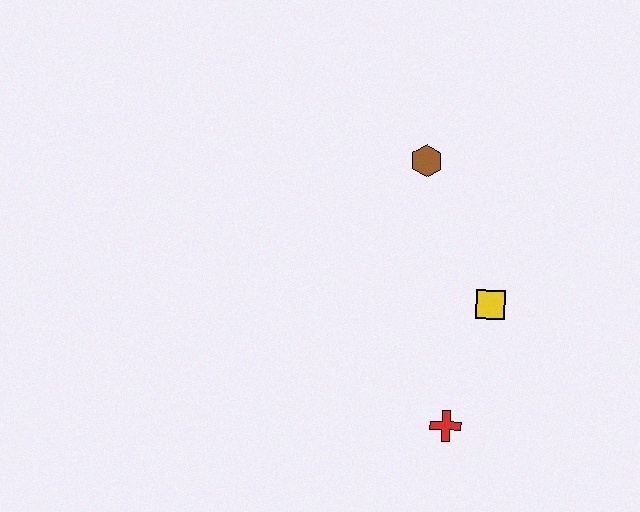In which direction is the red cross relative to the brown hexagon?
The red cross is below the brown hexagon.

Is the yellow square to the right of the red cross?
Yes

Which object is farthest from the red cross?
The brown hexagon is farthest from the red cross.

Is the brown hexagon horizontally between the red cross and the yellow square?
No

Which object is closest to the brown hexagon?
The yellow square is closest to the brown hexagon.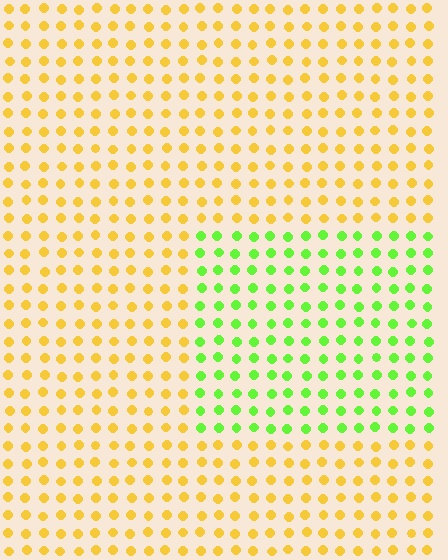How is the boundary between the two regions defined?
The boundary is defined purely by a slight shift in hue (about 60 degrees). Spacing, size, and orientation are identical on both sides.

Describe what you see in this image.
The image is filled with small yellow elements in a uniform arrangement. A rectangle-shaped region is visible where the elements are tinted to a slightly different hue, forming a subtle color boundary.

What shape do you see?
I see a rectangle.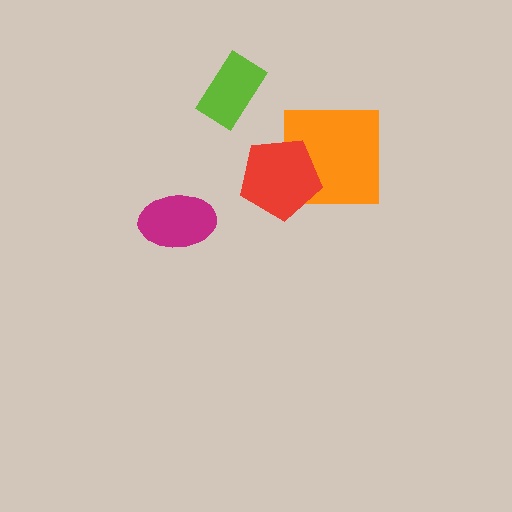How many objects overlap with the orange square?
1 object overlaps with the orange square.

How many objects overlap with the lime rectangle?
0 objects overlap with the lime rectangle.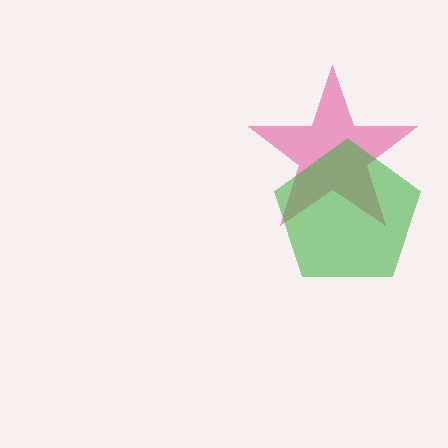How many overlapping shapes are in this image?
There are 2 overlapping shapes in the image.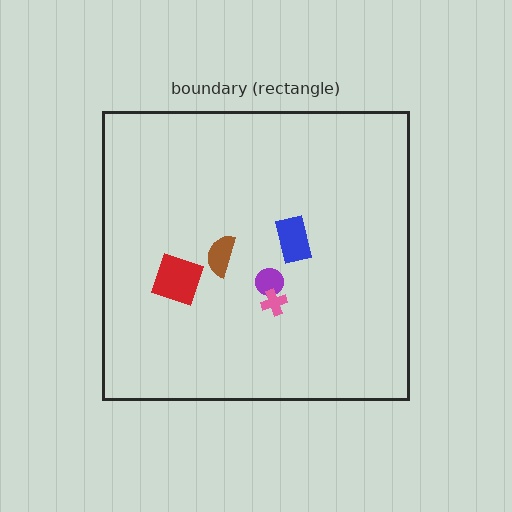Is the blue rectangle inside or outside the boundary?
Inside.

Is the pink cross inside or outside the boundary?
Inside.